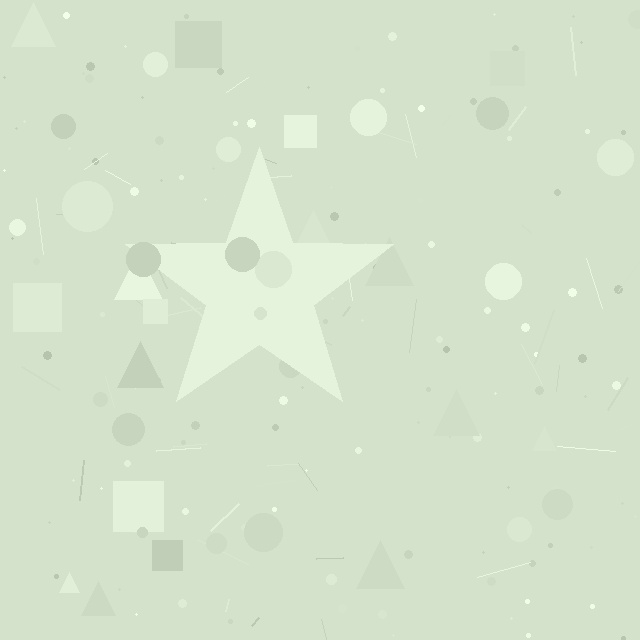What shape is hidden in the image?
A star is hidden in the image.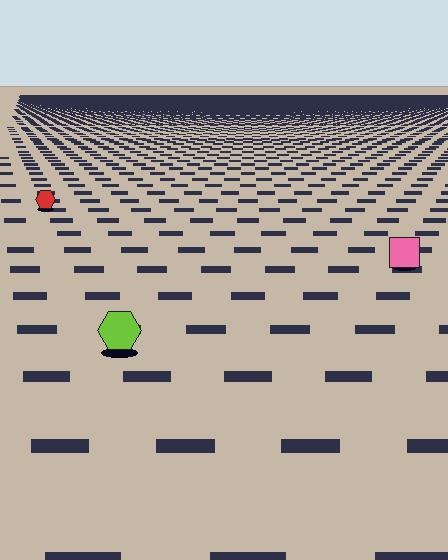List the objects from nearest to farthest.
From nearest to farthest: the lime hexagon, the pink square, the red hexagon.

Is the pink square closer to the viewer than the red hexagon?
Yes. The pink square is closer — you can tell from the texture gradient: the ground texture is coarser near it.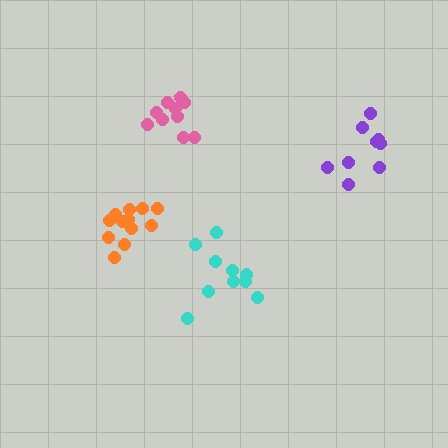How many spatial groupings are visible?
There are 4 spatial groupings.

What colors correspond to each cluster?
The clusters are colored: cyan, purple, orange, pink.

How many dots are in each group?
Group 1: 10 dots, Group 2: 9 dots, Group 3: 12 dots, Group 4: 10 dots (41 total).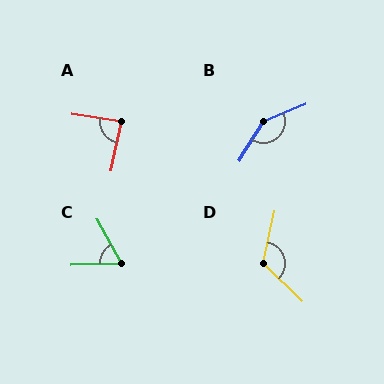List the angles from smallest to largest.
C (62°), A (87°), D (122°), B (145°).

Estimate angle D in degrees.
Approximately 122 degrees.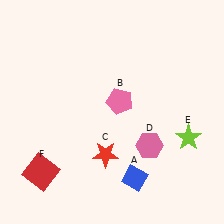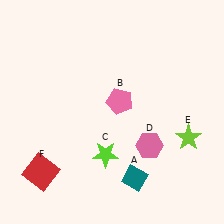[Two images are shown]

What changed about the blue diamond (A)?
In Image 1, A is blue. In Image 2, it changed to teal.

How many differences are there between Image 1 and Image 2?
There are 2 differences between the two images.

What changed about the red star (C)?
In Image 1, C is red. In Image 2, it changed to lime.